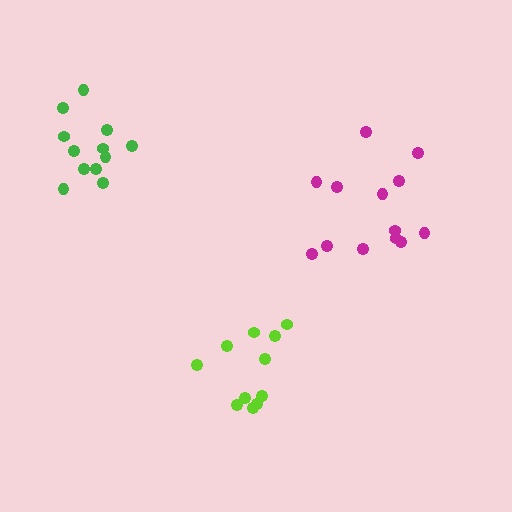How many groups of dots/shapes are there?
There are 3 groups.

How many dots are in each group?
Group 1: 11 dots, Group 2: 13 dots, Group 3: 12 dots (36 total).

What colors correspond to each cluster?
The clusters are colored: lime, magenta, green.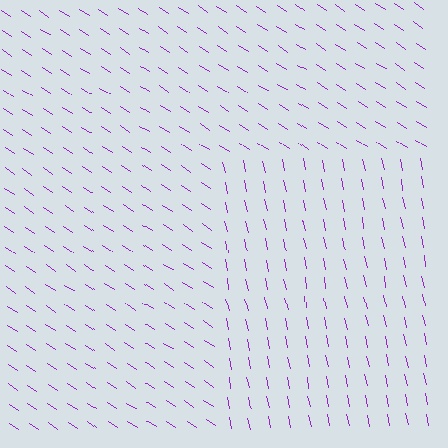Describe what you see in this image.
The image is filled with small purple line segments. A rectangle region in the image has lines oriented differently from the surrounding lines, creating a visible texture boundary.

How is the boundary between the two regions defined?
The boundary is defined purely by a change in line orientation (approximately 45 degrees difference). All lines are the same color and thickness.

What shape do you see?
I see a rectangle.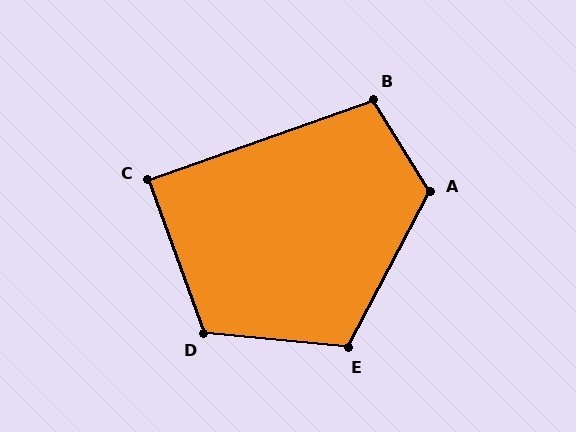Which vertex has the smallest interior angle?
C, at approximately 90 degrees.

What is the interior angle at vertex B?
Approximately 102 degrees (obtuse).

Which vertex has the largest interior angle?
A, at approximately 121 degrees.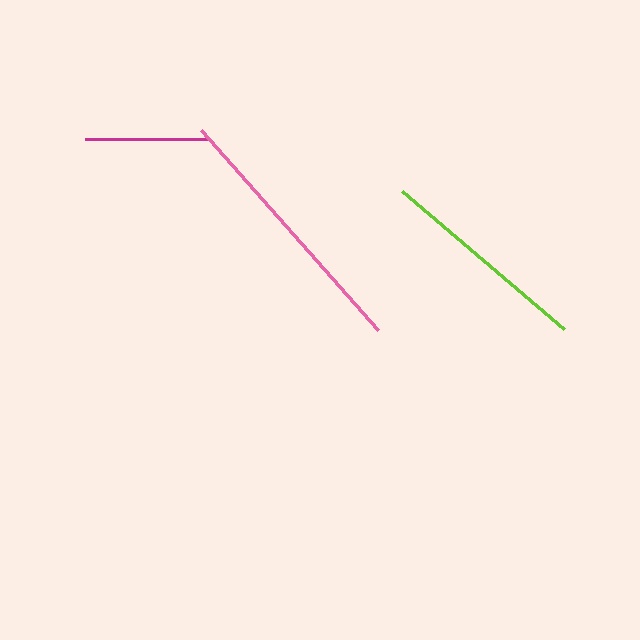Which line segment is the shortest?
The magenta line is the shortest at approximately 124 pixels.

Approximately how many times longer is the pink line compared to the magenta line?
The pink line is approximately 2.2 times the length of the magenta line.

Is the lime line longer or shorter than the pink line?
The pink line is longer than the lime line.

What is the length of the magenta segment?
The magenta segment is approximately 124 pixels long.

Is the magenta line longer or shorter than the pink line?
The pink line is longer than the magenta line.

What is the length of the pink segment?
The pink segment is approximately 267 pixels long.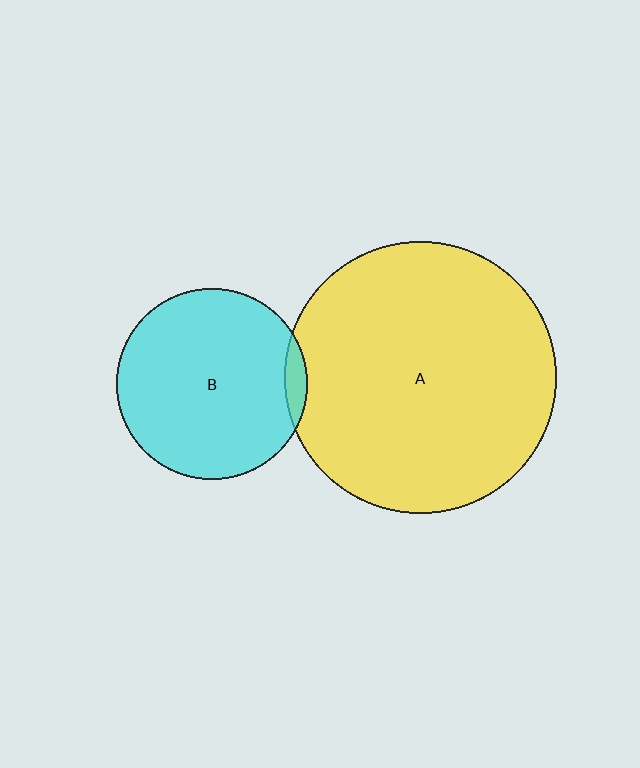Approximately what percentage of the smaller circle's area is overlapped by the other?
Approximately 5%.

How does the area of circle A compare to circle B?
Approximately 2.0 times.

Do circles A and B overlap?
Yes.